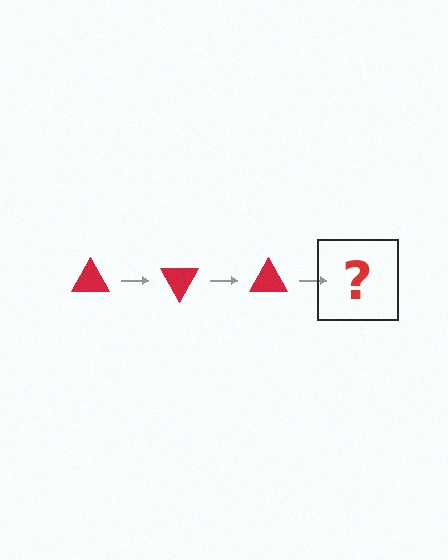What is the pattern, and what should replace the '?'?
The pattern is that the triangle rotates 60 degrees each step. The '?' should be a red triangle rotated 180 degrees.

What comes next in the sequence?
The next element should be a red triangle rotated 180 degrees.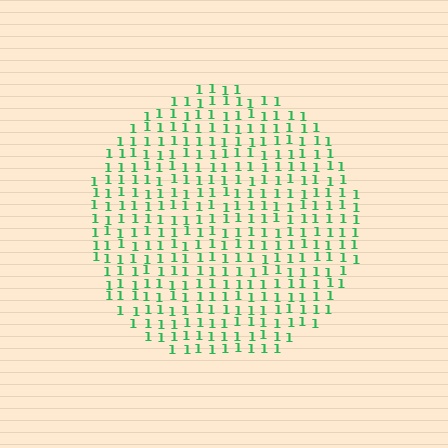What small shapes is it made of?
It is made of small digit 1's.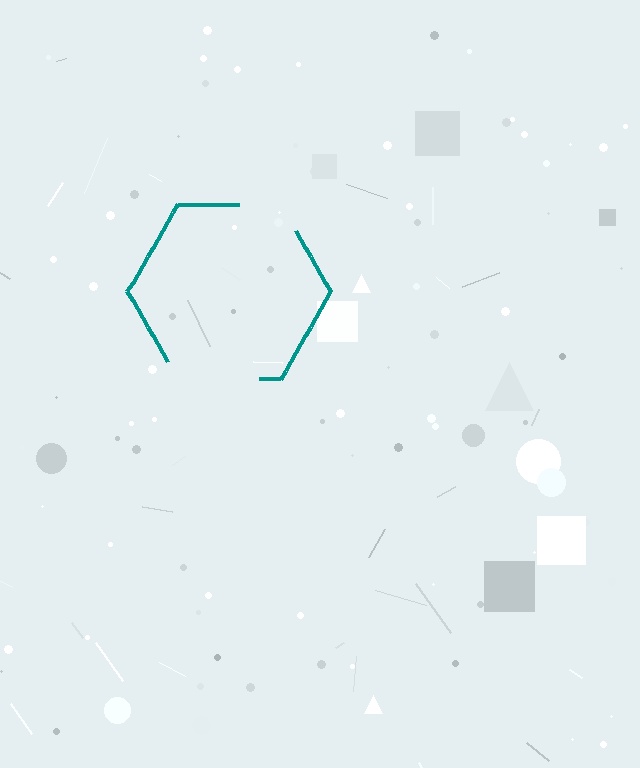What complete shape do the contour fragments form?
The contour fragments form a hexagon.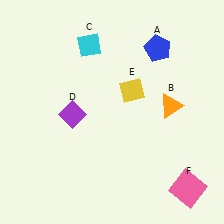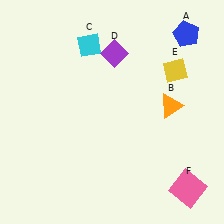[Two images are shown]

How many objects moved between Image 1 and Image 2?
3 objects moved between the two images.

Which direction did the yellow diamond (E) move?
The yellow diamond (E) moved right.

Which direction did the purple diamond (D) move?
The purple diamond (D) moved up.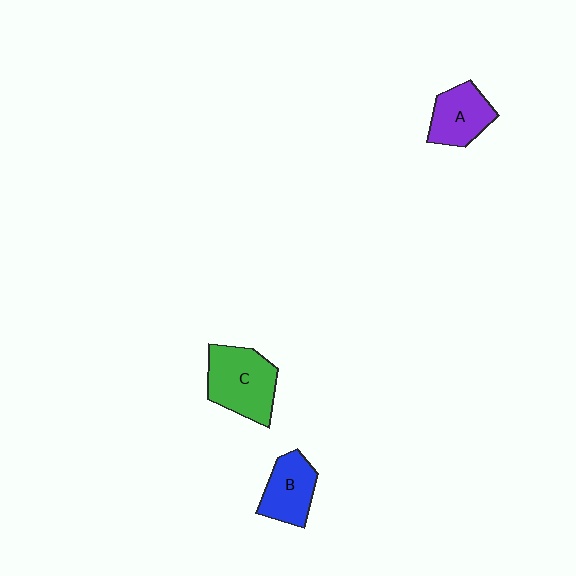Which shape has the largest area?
Shape C (green).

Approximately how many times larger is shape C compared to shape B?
Approximately 1.4 times.